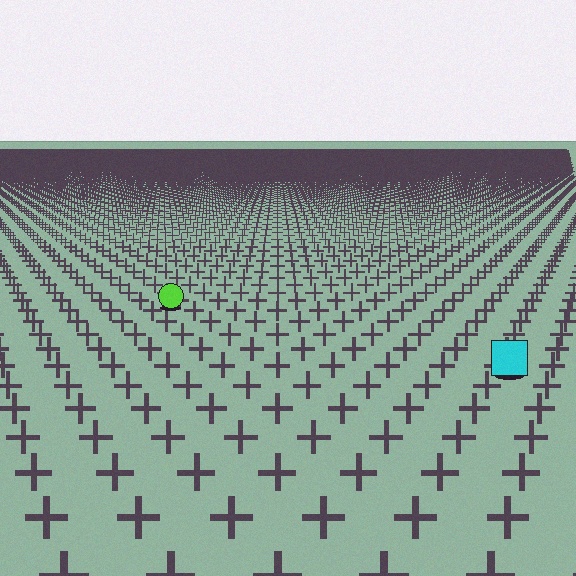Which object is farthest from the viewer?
The lime circle is farthest from the viewer. It appears smaller and the ground texture around it is denser.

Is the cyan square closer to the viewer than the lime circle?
Yes. The cyan square is closer — you can tell from the texture gradient: the ground texture is coarser near it.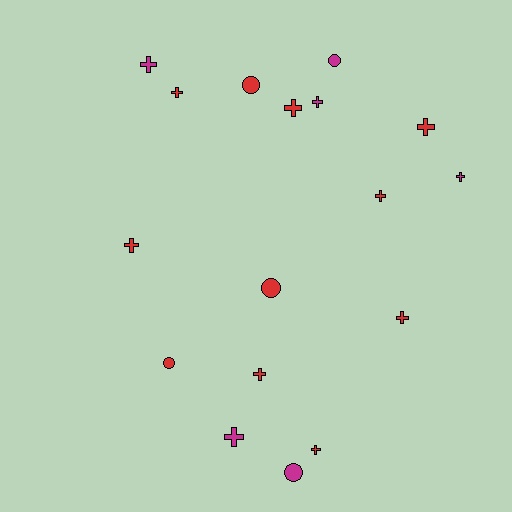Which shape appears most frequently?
Cross, with 12 objects.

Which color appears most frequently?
Red, with 11 objects.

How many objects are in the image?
There are 17 objects.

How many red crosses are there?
There are 8 red crosses.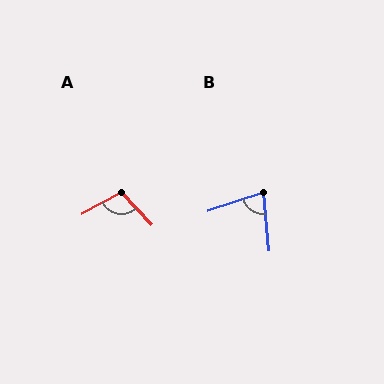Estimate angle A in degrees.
Approximately 105 degrees.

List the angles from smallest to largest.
B (77°), A (105°).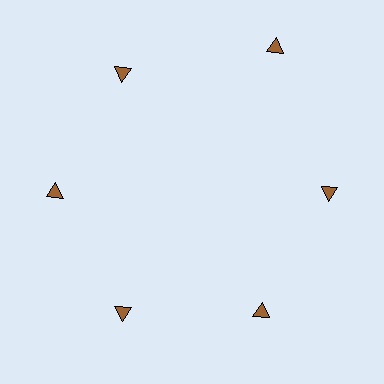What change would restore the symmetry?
The symmetry would be restored by moving it inward, back onto the ring so that all 6 triangles sit at equal angles and equal distance from the center.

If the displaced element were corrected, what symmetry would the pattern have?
It would have 6-fold rotational symmetry — the pattern would map onto itself every 60 degrees.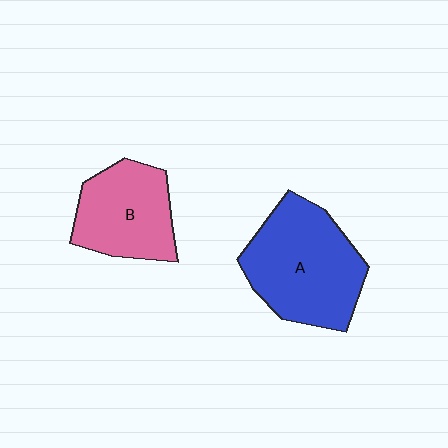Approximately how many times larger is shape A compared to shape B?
Approximately 1.4 times.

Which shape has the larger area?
Shape A (blue).